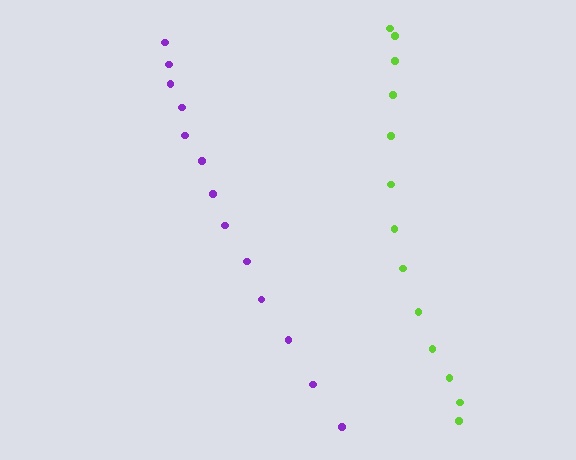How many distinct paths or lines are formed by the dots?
There are 2 distinct paths.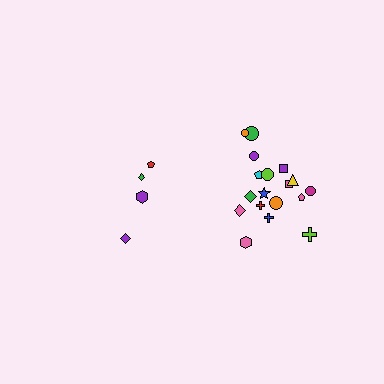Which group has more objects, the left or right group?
The right group.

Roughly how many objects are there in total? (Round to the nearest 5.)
Roughly 20 objects in total.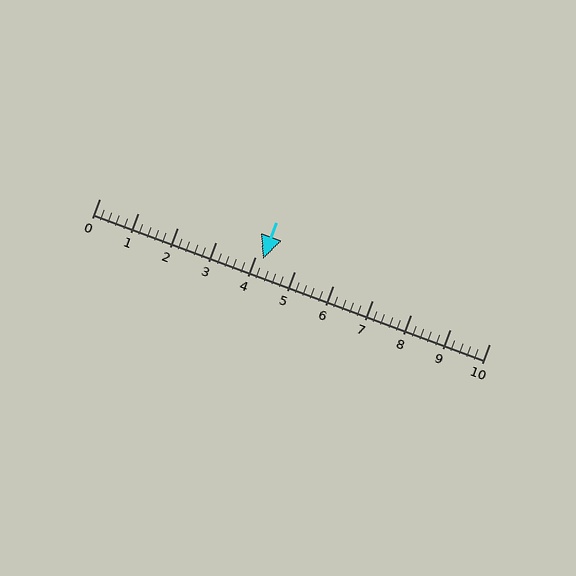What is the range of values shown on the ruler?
The ruler shows values from 0 to 10.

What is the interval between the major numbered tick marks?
The major tick marks are spaced 1 units apart.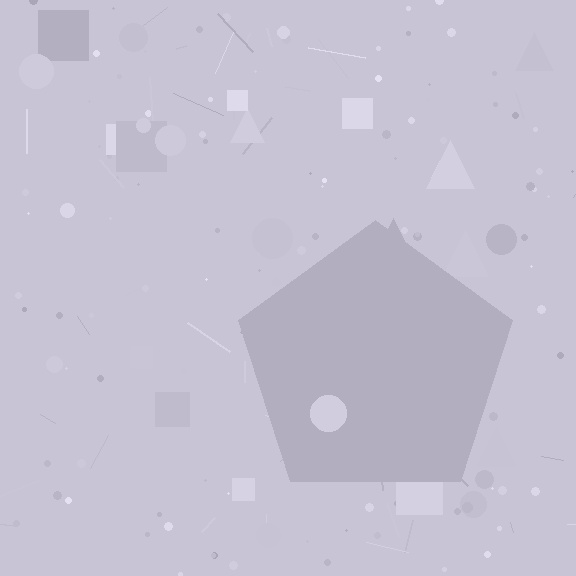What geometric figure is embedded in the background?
A pentagon is embedded in the background.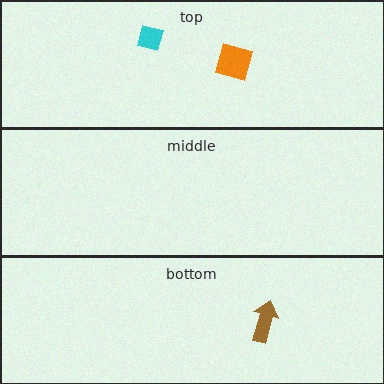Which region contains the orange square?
The top region.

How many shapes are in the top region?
2.